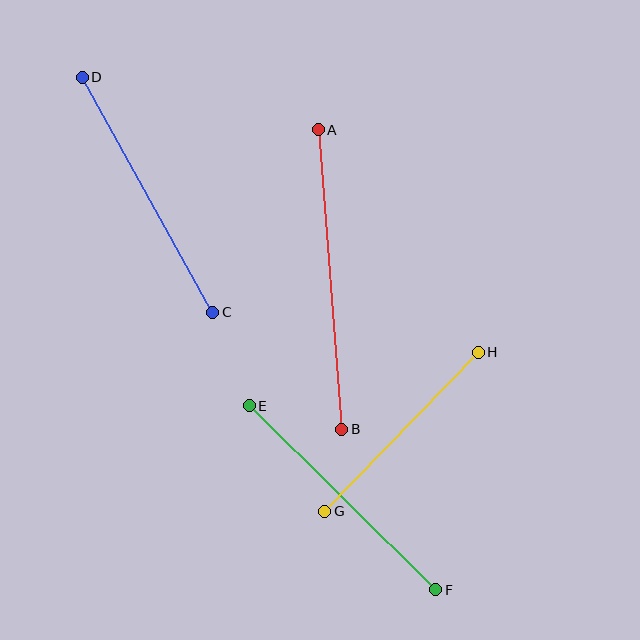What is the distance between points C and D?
The distance is approximately 269 pixels.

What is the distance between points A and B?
The distance is approximately 300 pixels.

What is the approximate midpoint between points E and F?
The midpoint is at approximately (343, 498) pixels.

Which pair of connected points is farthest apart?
Points A and B are farthest apart.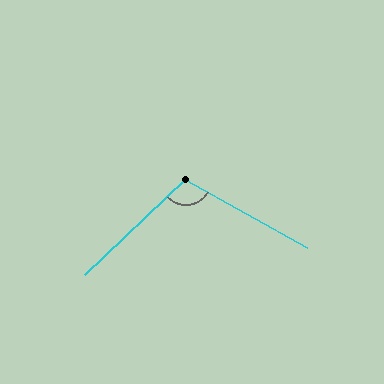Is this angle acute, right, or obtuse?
It is obtuse.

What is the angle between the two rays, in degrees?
Approximately 107 degrees.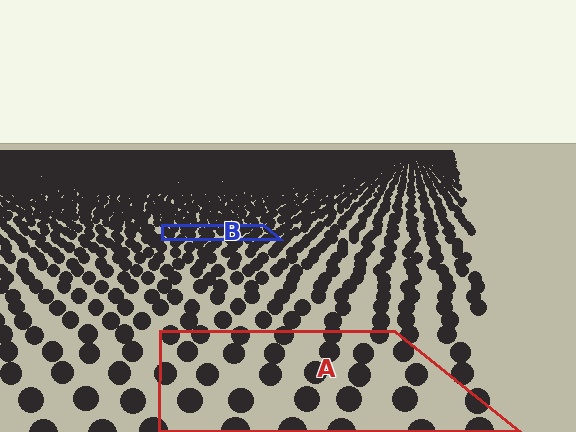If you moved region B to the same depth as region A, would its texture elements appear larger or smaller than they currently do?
They would appear larger. At a closer depth, the same texture elements are projected at a bigger on-screen size.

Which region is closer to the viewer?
Region A is closer. The texture elements there are larger and more spread out.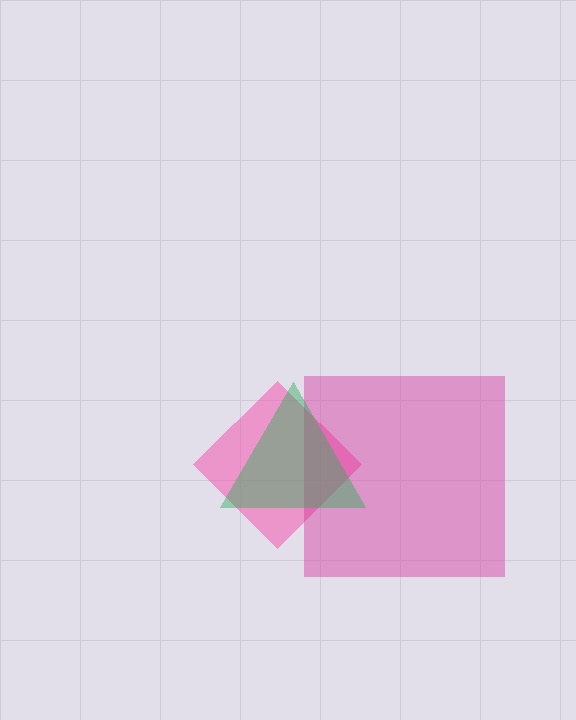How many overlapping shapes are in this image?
There are 3 overlapping shapes in the image.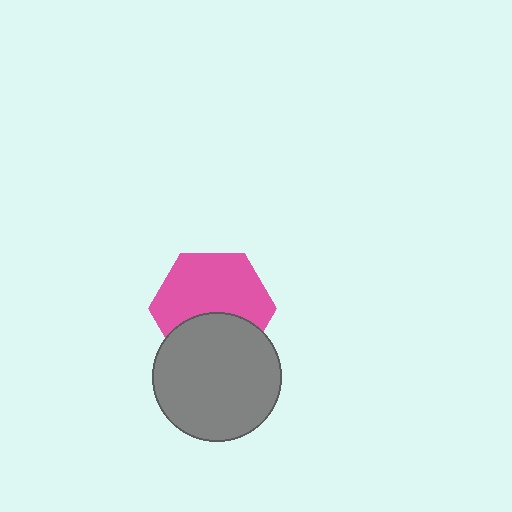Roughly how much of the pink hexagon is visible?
About half of it is visible (roughly 63%).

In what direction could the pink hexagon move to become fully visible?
The pink hexagon could move up. That would shift it out from behind the gray circle entirely.